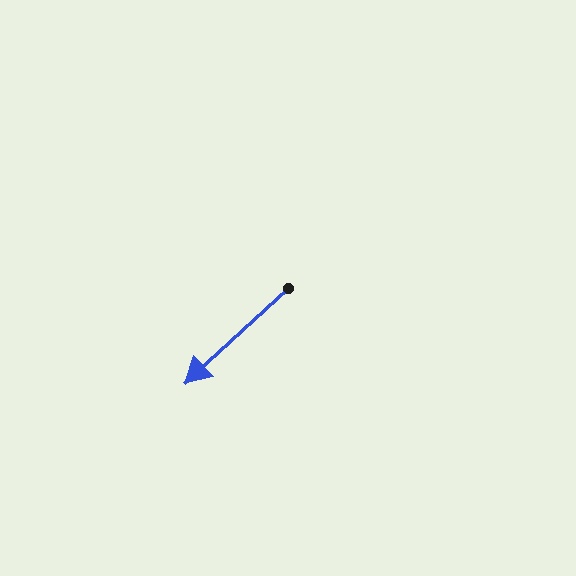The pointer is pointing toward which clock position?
Roughly 8 o'clock.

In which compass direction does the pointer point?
Southwest.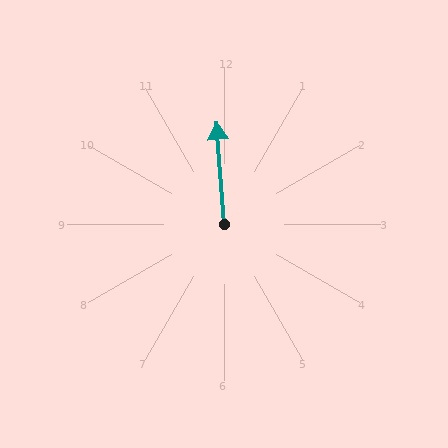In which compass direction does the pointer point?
North.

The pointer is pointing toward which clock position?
Roughly 12 o'clock.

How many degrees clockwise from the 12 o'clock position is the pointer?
Approximately 356 degrees.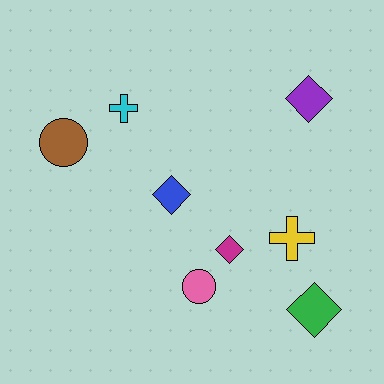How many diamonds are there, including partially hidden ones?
There are 4 diamonds.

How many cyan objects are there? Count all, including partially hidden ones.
There is 1 cyan object.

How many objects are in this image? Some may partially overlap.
There are 8 objects.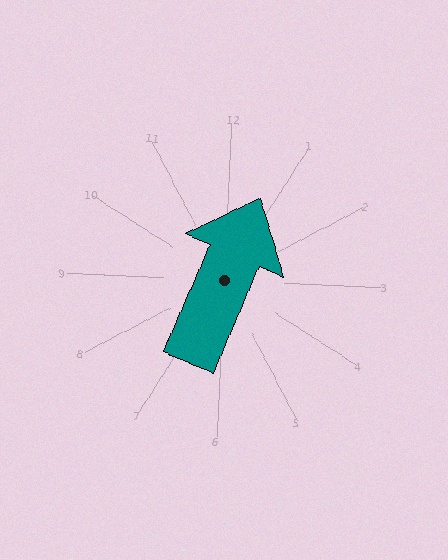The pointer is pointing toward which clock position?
Roughly 1 o'clock.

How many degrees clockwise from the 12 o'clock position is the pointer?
Approximately 21 degrees.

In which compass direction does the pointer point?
North.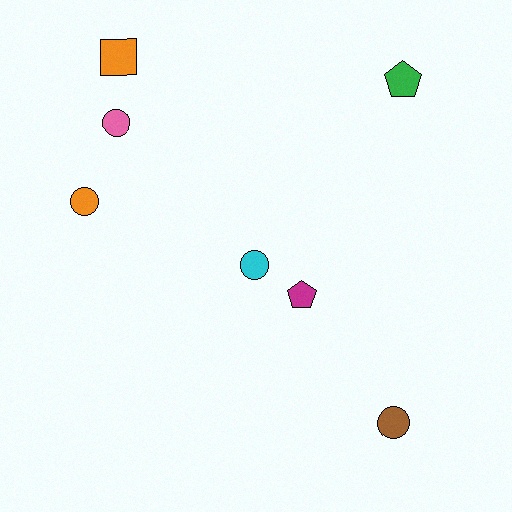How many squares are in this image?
There is 1 square.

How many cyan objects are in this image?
There is 1 cyan object.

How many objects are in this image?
There are 7 objects.